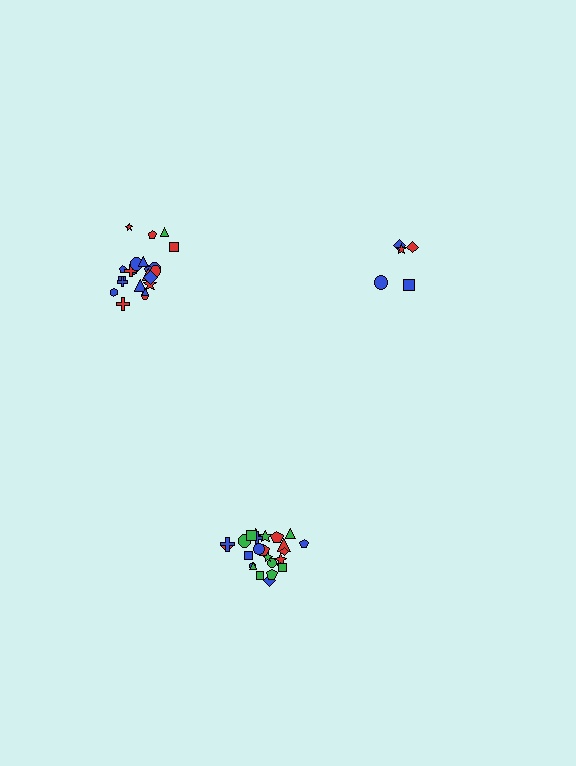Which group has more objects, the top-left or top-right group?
The top-left group.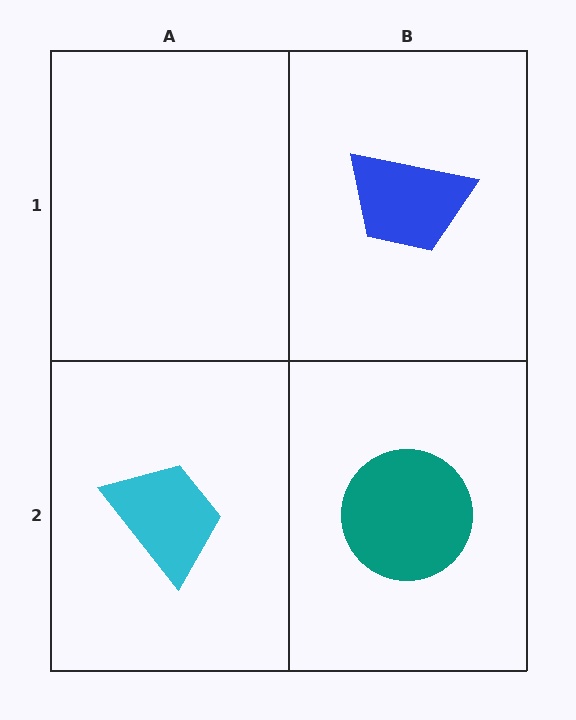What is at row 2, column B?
A teal circle.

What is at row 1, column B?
A blue trapezoid.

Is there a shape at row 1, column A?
No, that cell is empty.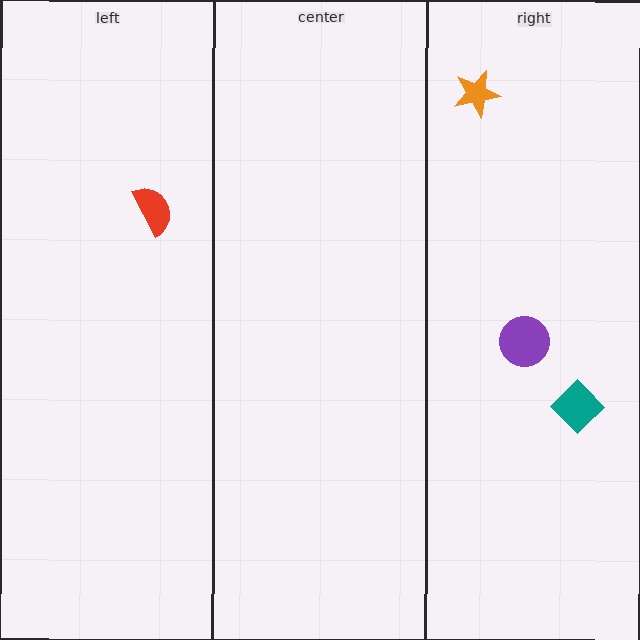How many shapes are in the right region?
3.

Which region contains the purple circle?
The right region.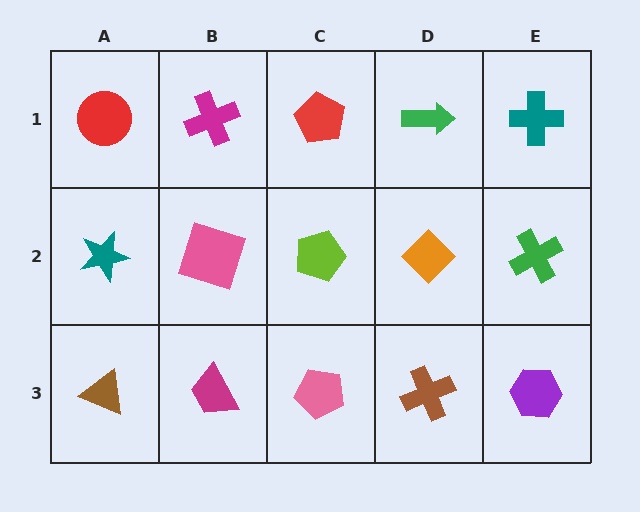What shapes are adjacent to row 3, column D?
An orange diamond (row 2, column D), a pink pentagon (row 3, column C), a purple hexagon (row 3, column E).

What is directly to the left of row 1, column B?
A red circle.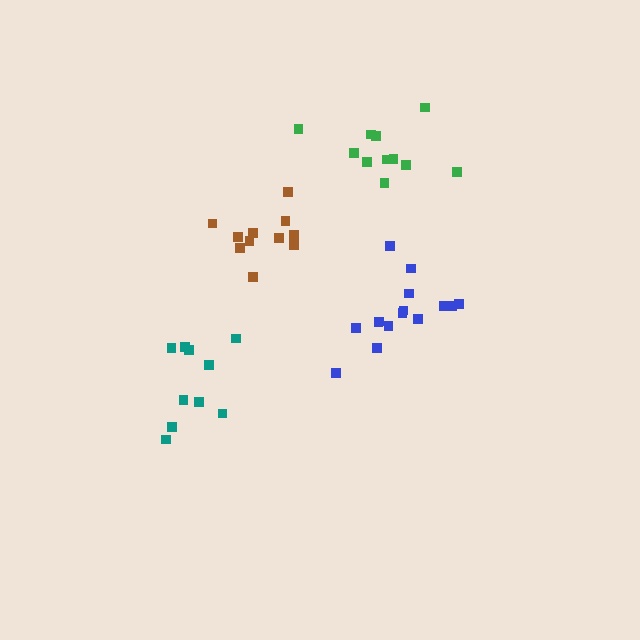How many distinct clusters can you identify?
There are 4 distinct clusters.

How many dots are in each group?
Group 1: 10 dots, Group 2: 11 dots, Group 3: 11 dots, Group 4: 15 dots (47 total).